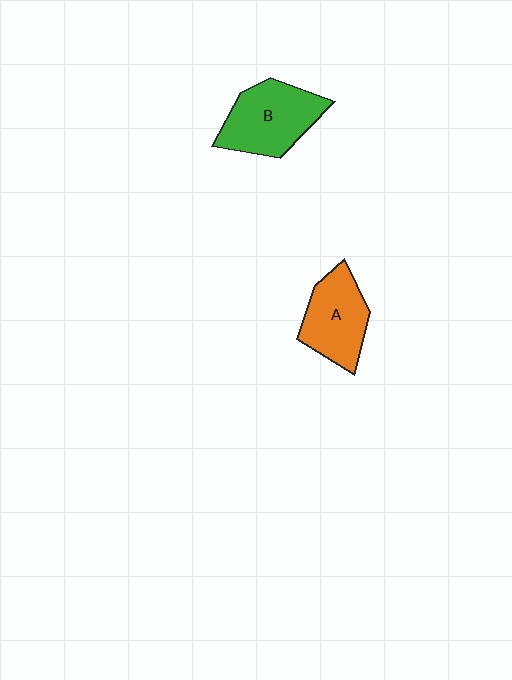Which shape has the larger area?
Shape B (green).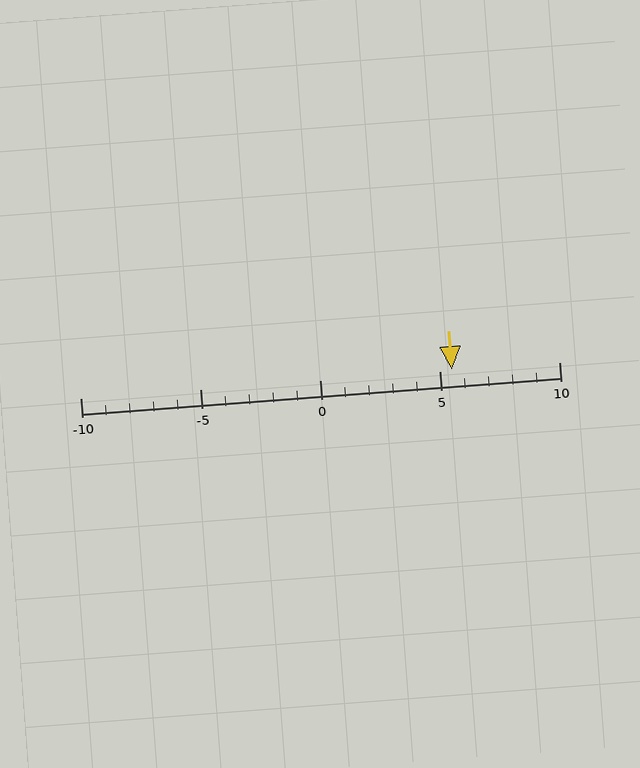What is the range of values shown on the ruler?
The ruler shows values from -10 to 10.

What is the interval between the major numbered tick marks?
The major tick marks are spaced 5 units apart.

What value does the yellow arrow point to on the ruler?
The yellow arrow points to approximately 6.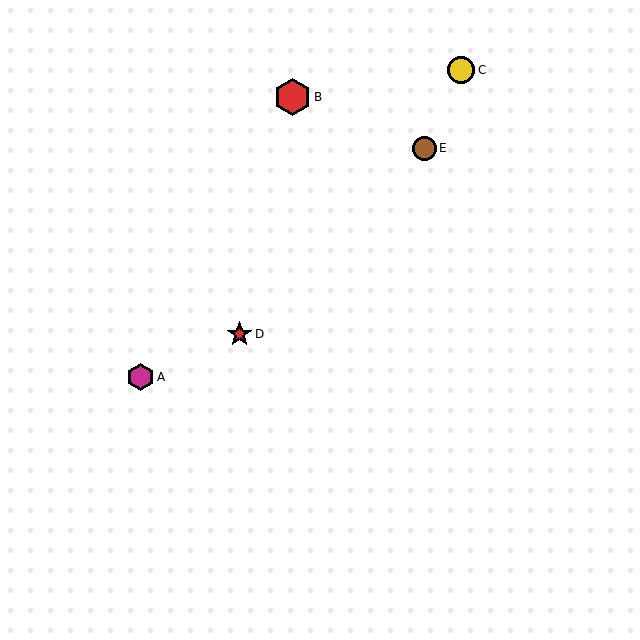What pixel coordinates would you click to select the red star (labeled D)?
Click at (239, 334) to select the red star D.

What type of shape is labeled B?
Shape B is a red hexagon.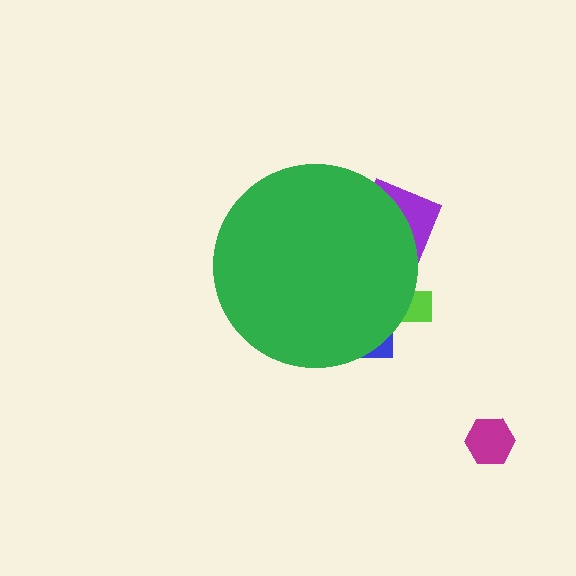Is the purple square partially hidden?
Yes, the purple square is partially hidden behind the green circle.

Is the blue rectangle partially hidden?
Yes, the blue rectangle is partially hidden behind the green circle.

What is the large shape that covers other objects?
A green circle.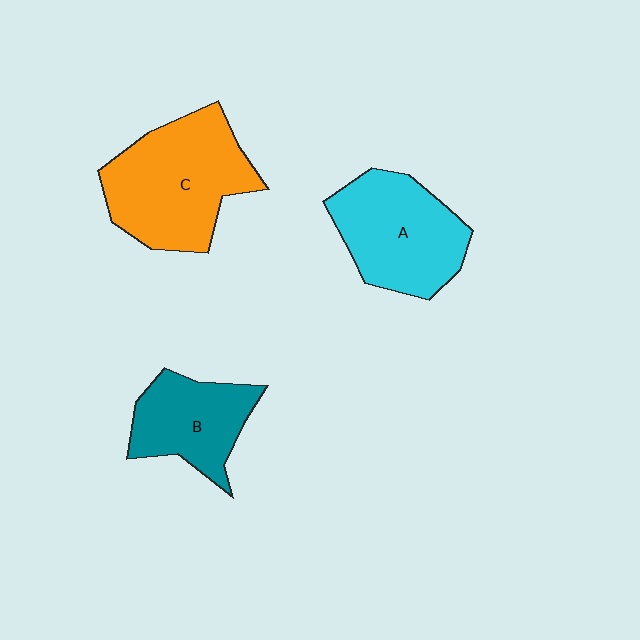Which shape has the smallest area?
Shape B (teal).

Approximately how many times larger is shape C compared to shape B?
Approximately 1.6 times.